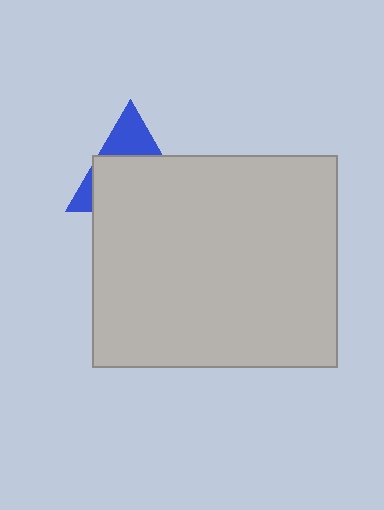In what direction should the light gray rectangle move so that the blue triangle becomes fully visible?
The light gray rectangle should move down. That is the shortest direction to clear the overlap and leave the blue triangle fully visible.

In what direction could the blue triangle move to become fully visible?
The blue triangle could move up. That would shift it out from behind the light gray rectangle entirely.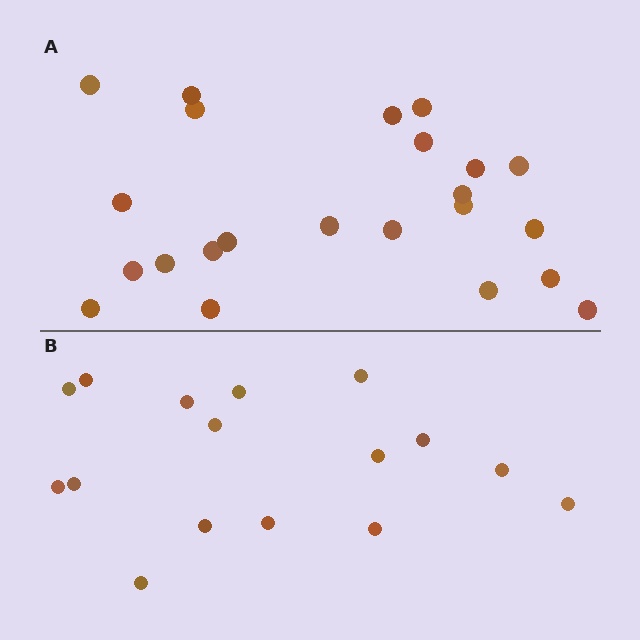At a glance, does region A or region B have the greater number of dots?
Region A (the top region) has more dots.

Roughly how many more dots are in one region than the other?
Region A has roughly 8 or so more dots than region B.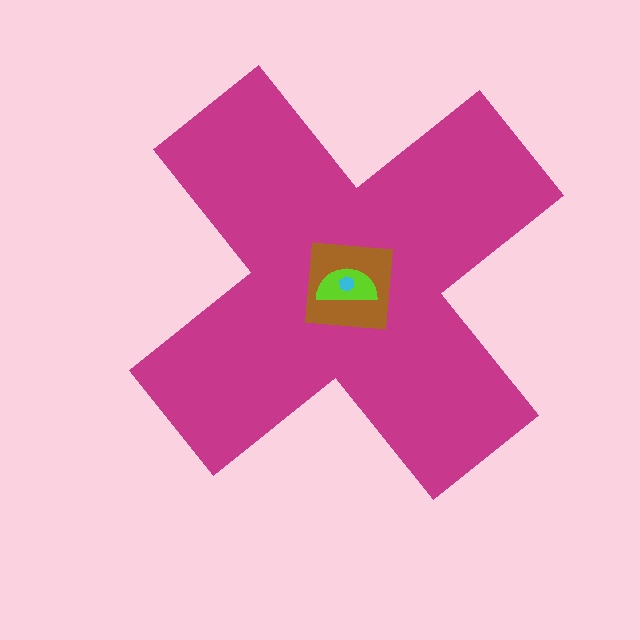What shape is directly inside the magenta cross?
The brown square.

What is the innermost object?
The cyan hexagon.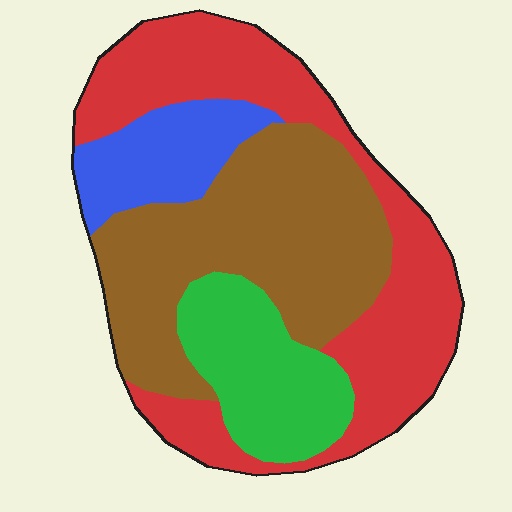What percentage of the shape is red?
Red takes up about three eighths (3/8) of the shape.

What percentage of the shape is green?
Green takes up about one sixth (1/6) of the shape.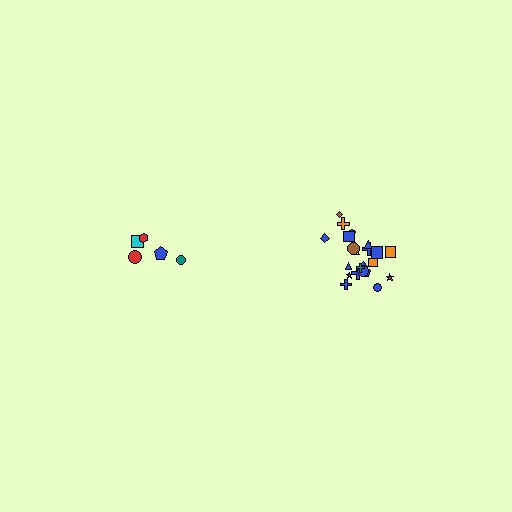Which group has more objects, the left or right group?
The right group.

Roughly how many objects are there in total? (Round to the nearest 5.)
Roughly 25 objects in total.